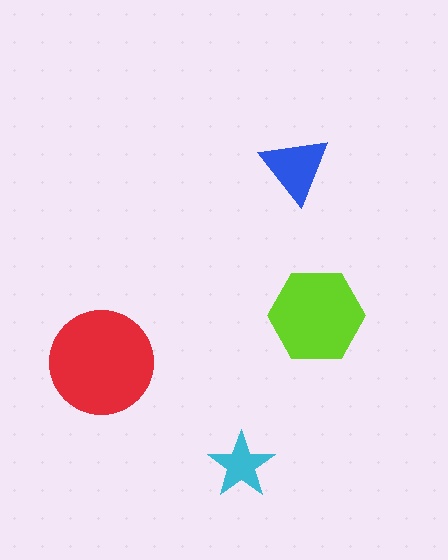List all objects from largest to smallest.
The red circle, the lime hexagon, the blue triangle, the cyan star.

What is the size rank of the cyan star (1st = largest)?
4th.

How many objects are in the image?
There are 4 objects in the image.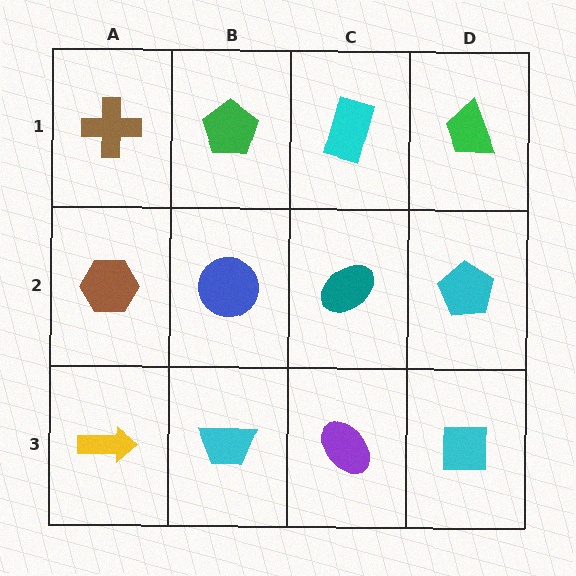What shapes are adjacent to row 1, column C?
A teal ellipse (row 2, column C), a green pentagon (row 1, column B), a green trapezoid (row 1, column D).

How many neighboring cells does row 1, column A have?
2.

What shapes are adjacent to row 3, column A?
A brown hexagon (row 2, column A), a cyan trapezoid (row 3, column B).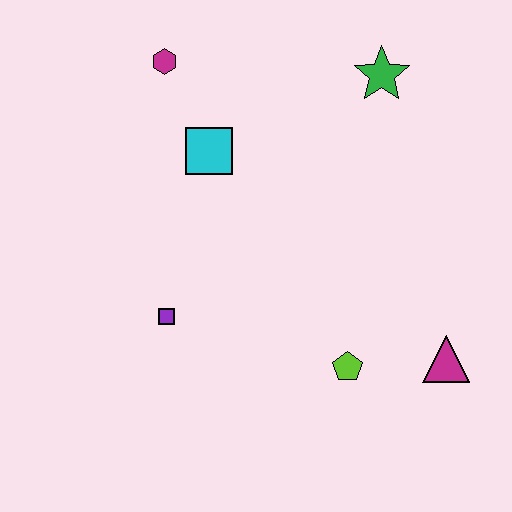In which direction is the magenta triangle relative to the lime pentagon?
The magenta triangle is to the right of the lime pentagon.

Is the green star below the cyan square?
No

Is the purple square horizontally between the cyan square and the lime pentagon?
No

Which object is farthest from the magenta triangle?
The magenta hexagon is farthest from the magenta triangle.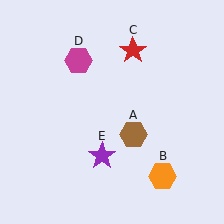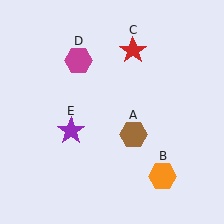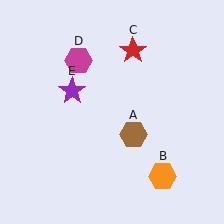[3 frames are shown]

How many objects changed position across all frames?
1 object changed position: purple star (object E).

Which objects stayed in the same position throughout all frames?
Brown hexagon (object A) and orange hexagon (object B) and red star (object C) and magenta hexagon (object D) remained stationary.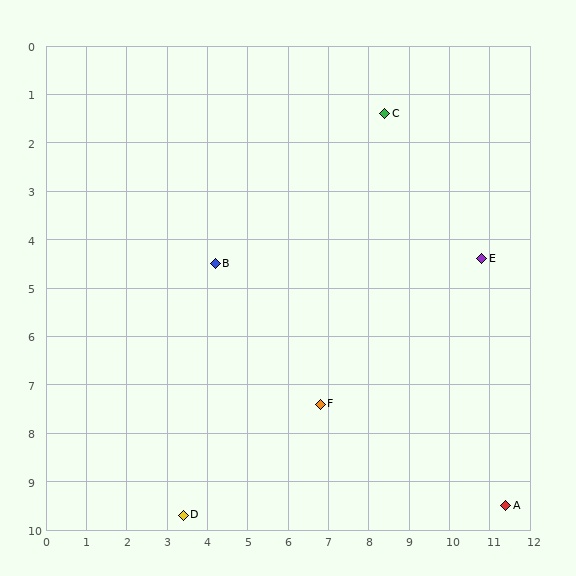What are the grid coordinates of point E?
Point E is at approximately (10.8, 4.4).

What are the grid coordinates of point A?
Point A is at approximately (11.4, 9.5).